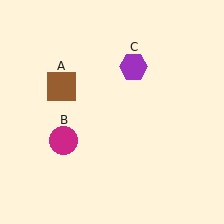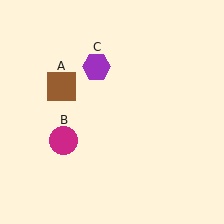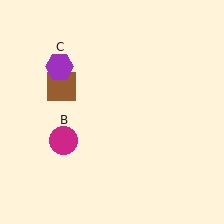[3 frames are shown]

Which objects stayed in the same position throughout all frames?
Brown square (object A) and magenta circle (object B) remained stationary.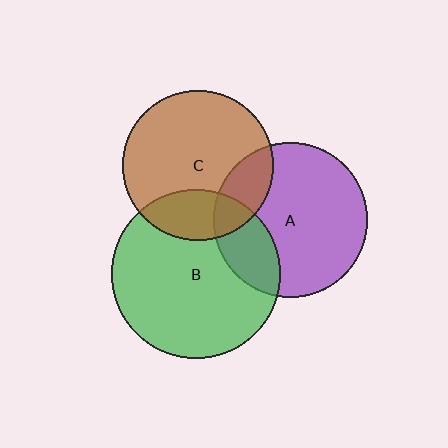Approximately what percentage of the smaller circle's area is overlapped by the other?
Approximately 25%.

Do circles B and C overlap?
Yes.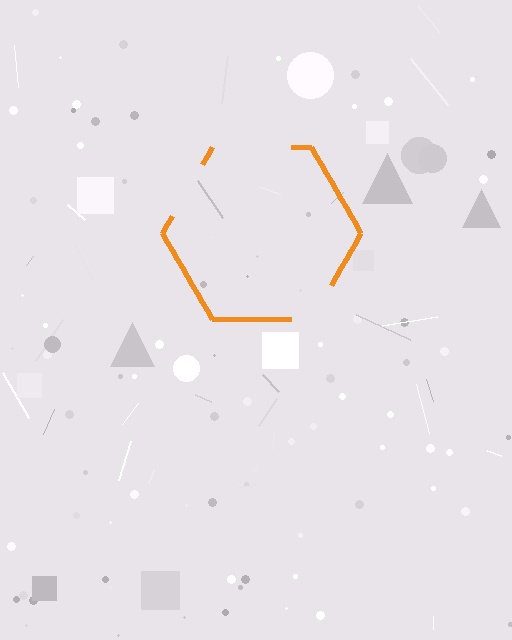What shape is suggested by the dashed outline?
The dashed outline suggests a hexagon.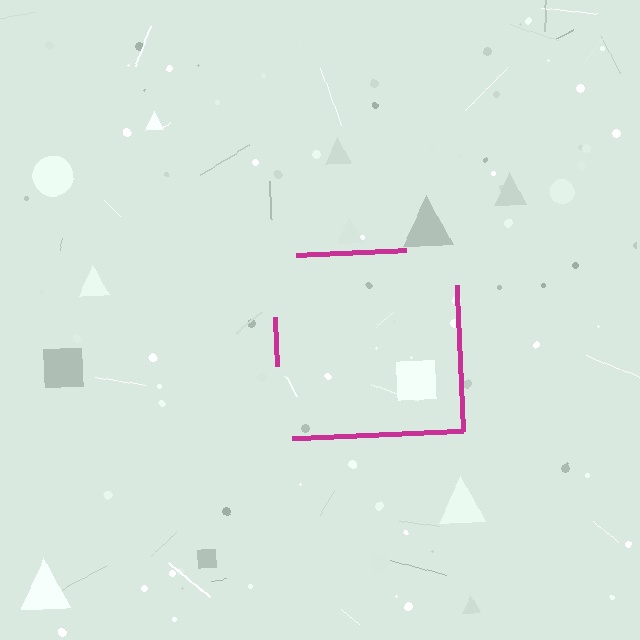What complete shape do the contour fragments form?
The contour fragments form a square.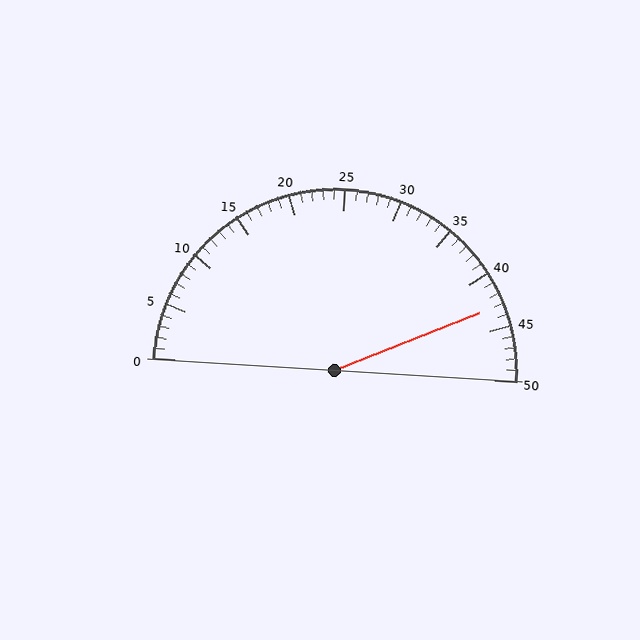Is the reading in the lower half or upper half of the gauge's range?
The reading is in the upper half of the range (0 to 50).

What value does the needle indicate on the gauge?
The needle indicates approximately 43.